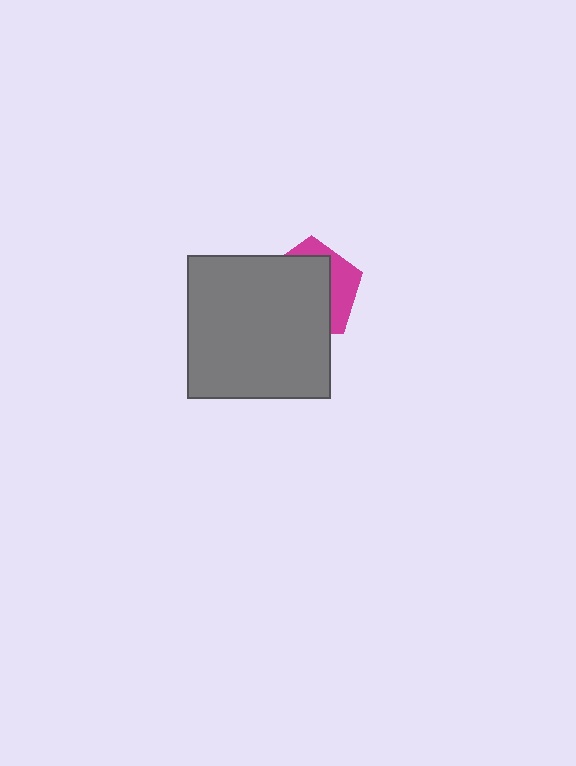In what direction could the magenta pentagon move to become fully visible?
The magenta pentagon could move toward the upper-right. That would shift it out from behind the gray square entirely.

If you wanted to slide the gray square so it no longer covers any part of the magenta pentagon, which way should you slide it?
Slide it toward the lower-left — that is the most direct way to separate the two shapes.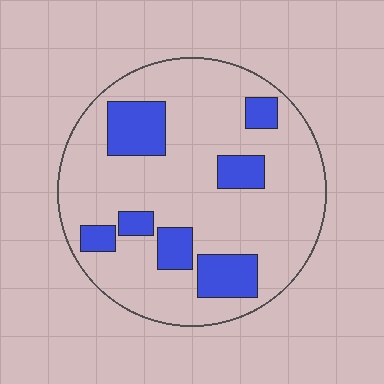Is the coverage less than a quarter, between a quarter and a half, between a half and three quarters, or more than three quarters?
Less than a quarter.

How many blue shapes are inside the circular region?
7.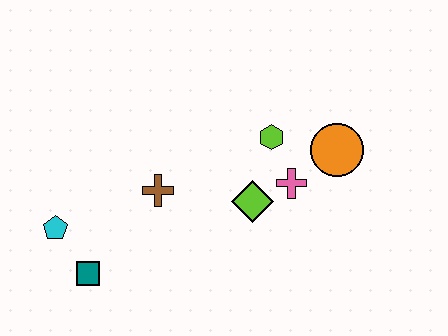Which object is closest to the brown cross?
The lime diamond is closest to the brown cross.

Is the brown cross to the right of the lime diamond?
No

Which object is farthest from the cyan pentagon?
The orange circle is farthest from the cyan pentagon.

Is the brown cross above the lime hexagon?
No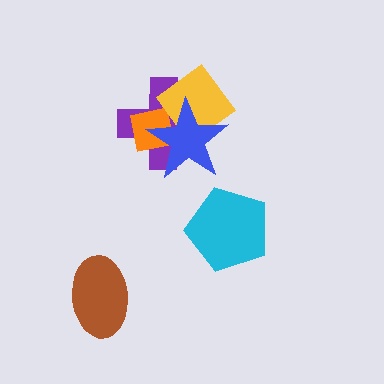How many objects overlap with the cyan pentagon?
0 objects overlap with the cyan pentagon.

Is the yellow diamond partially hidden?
Yes, it is partially covered by another shape.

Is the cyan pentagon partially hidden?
No, no other shape covers it.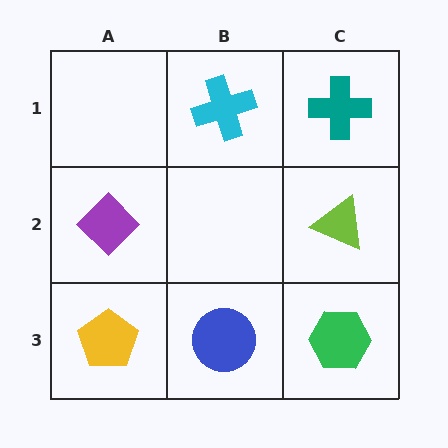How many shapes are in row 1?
2 shapes.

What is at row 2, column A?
A purple diamond.